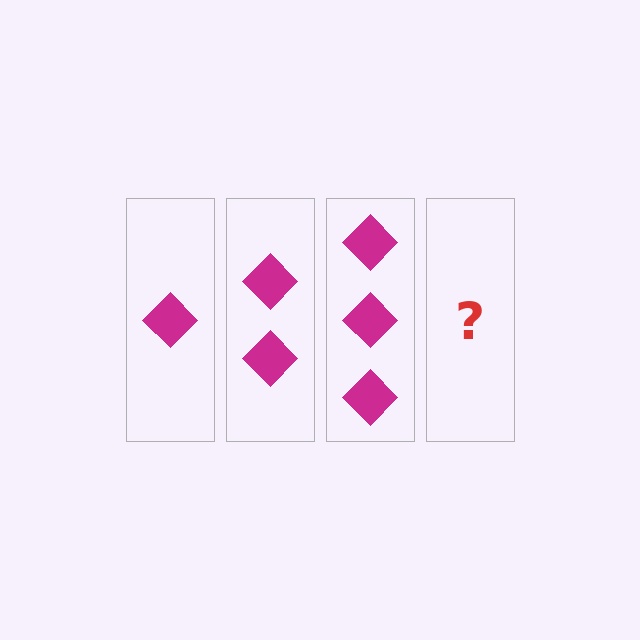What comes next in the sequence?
The next element should be 4 diamonds.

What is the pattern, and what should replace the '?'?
The pattern is that each step adds one more diamond. The '?' should be 4 diamonds.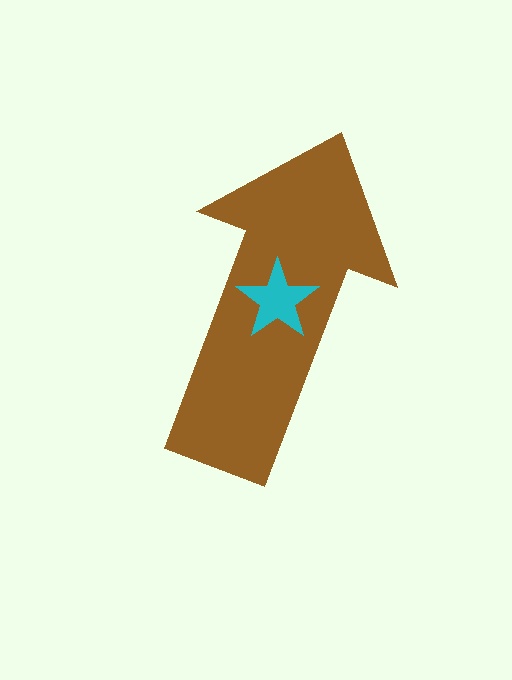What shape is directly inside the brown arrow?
The cyan star.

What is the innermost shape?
The cyan star.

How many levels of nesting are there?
2.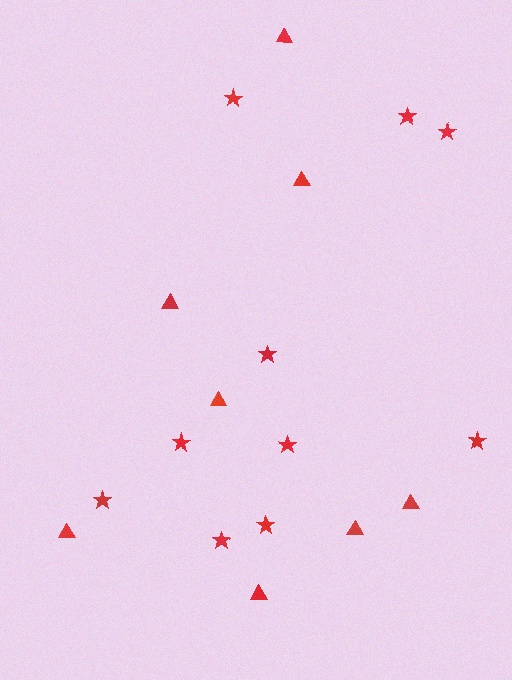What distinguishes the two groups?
There are 2 groups: one group of stars (10) and one group of triangles (8).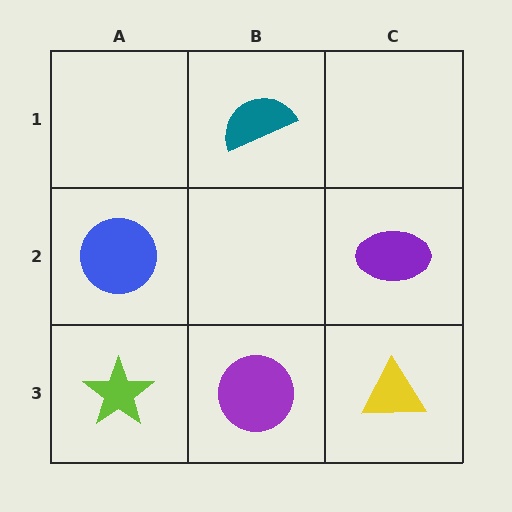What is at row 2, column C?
A purple ellipse.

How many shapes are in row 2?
2 shapes.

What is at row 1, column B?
A teal semicircle.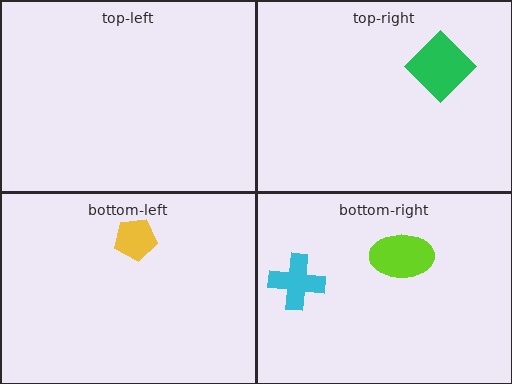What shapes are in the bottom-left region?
The yellow pentagon.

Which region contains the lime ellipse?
The bottom-right region.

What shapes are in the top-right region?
The green diamond.